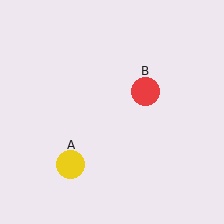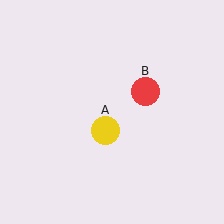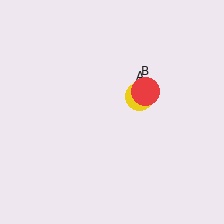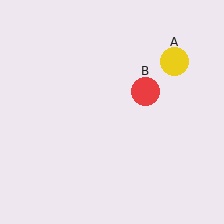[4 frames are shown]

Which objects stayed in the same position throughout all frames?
Red circle (object B) remained stationary.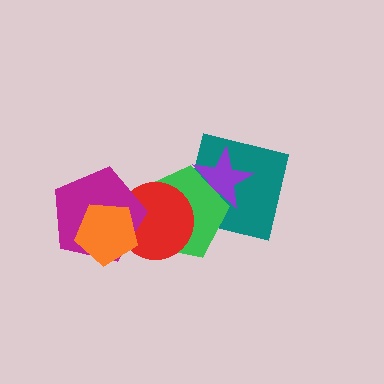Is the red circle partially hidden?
Yes, it is partially covered by another shape.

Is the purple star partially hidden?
Yes, it is partially covered by another shape.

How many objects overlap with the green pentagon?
4 objects overlap with the green pentagon.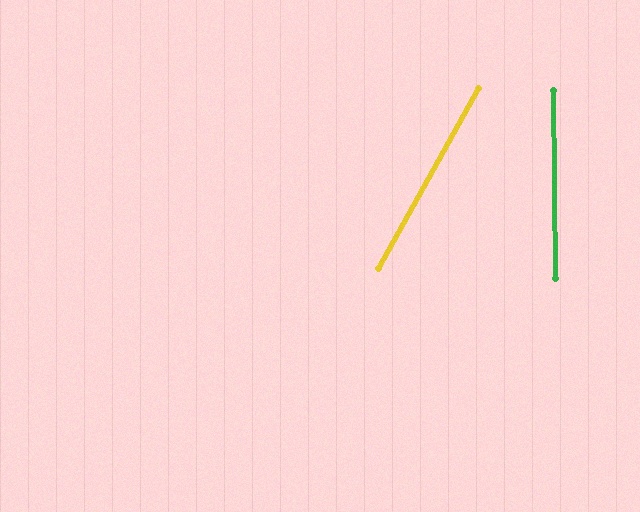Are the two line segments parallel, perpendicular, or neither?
Neither parallel nor perpendicular — they differ by about 30°.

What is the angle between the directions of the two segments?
Approximately 30 degrees.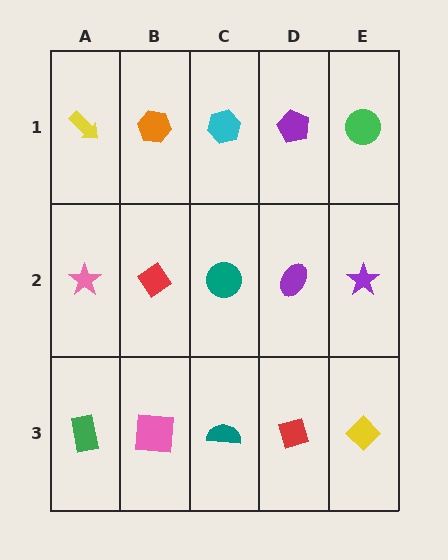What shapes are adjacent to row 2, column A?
A yellow arrow (row 1, column A), a green rectangle (row 3, column A), a red diamond (row 2, column B).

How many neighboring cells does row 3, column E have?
2.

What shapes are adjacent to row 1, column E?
A purple star (row 2, column E), a purple pentagon (row 1, column D).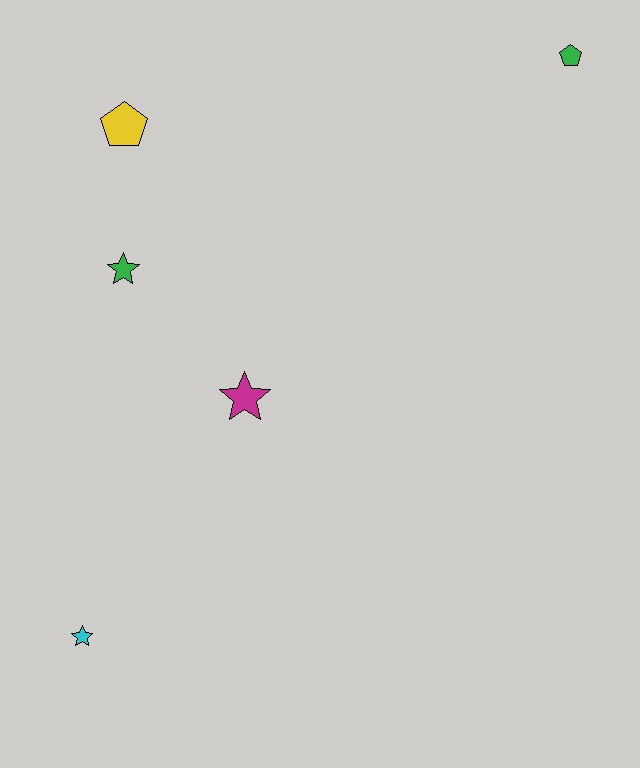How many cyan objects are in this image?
There is 1 cyan object.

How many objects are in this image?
There are 5 objects.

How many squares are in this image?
There are no squares.